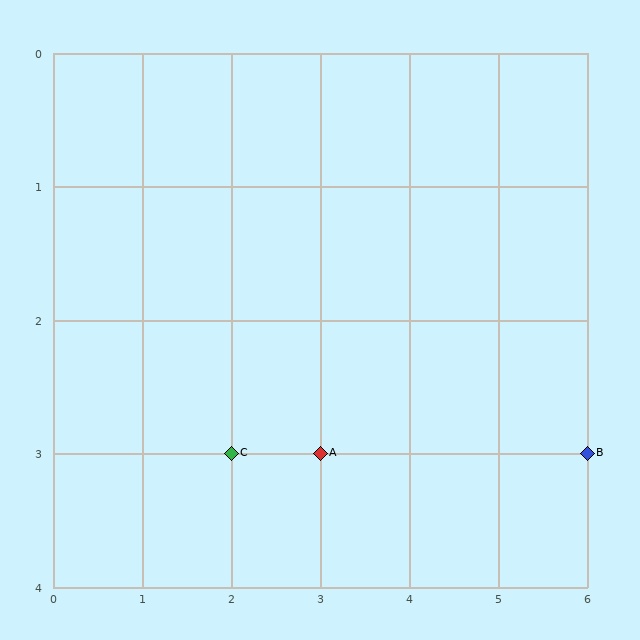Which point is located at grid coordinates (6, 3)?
Point B is at (6, 3).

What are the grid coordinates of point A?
Point A is at grid coordinates (3, 3).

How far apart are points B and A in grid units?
Points B and A are 3 columns apart.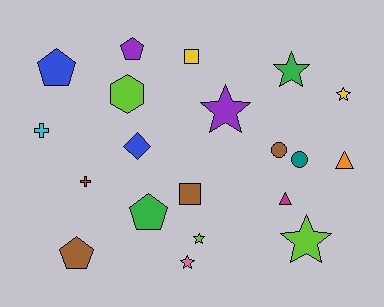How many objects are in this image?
There are 20 objects.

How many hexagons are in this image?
There is 1 hexagon.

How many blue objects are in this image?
There are 2 blue objects.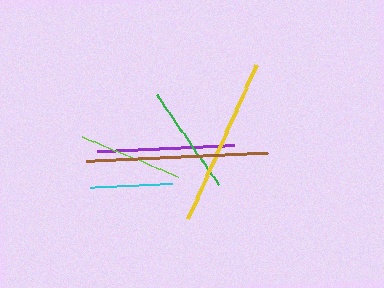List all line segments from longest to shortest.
From longest to shortest: brown, yellow, purple, green, lime, cyan.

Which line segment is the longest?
The brown line is the longest at approximately 182 pixels.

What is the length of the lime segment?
The lime segment is approximately 103 pixels long.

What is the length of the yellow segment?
The yellow segment is approximately 169 pixels long.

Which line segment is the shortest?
The cyan line is the shortest at approximately 83 pixels.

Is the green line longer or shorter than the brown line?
The brown line is longer than the green line.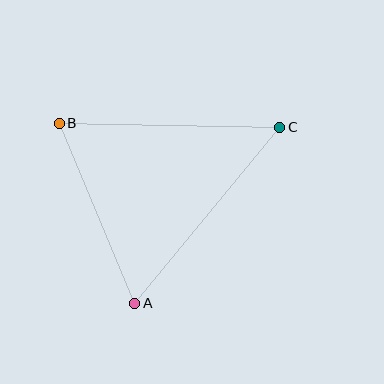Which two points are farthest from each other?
Points A and C are farthest from each other.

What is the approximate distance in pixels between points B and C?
The distance between B and C is approximately 221 pixels.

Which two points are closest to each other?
Points A and B are closest to each other.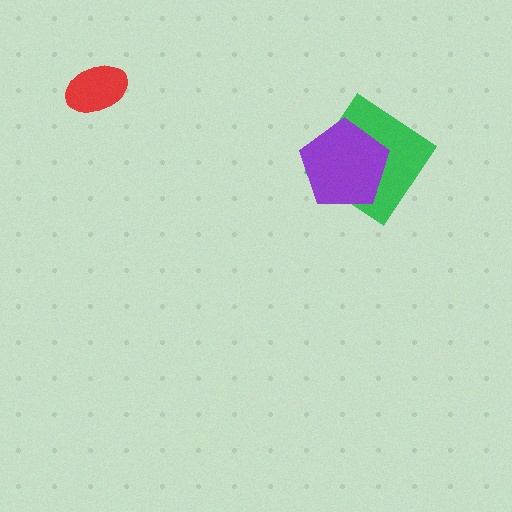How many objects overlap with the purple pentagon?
1 object overlaps with the purple pentagon.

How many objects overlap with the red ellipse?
0 objects overlap with the red ellipse.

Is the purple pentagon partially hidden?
No, no other shape covers it.